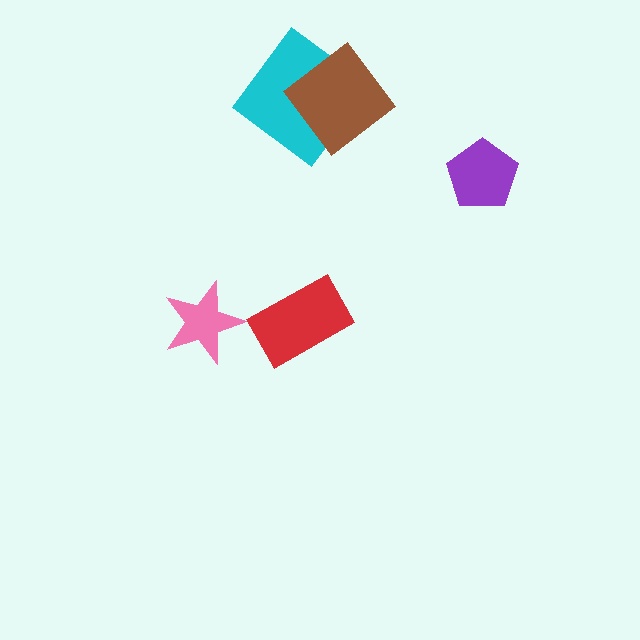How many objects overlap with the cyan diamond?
1 object overlaps with the cyan diamond.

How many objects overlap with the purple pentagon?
0 objects overlap with the purple pentagon.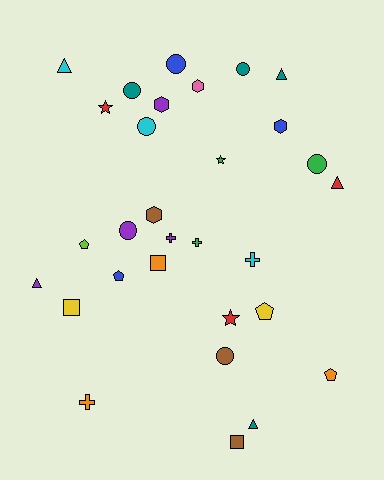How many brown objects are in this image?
There are 3 brown objects.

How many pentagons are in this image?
There are 4 pentagons.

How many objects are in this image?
There are 30 objects.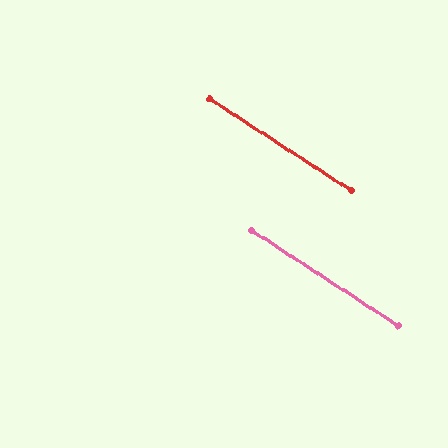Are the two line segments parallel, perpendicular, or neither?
Parallel — their directions differ by only 0.3°.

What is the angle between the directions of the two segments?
Approximately 0 degrees.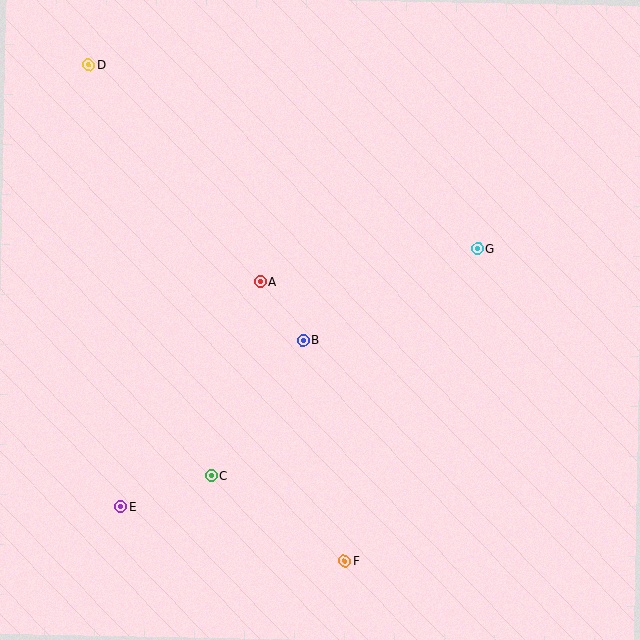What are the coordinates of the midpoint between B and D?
The midpoint between B and D is at (196, 202).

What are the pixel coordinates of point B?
Point B is at (303, 340).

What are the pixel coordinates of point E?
Point E is at (121, 507).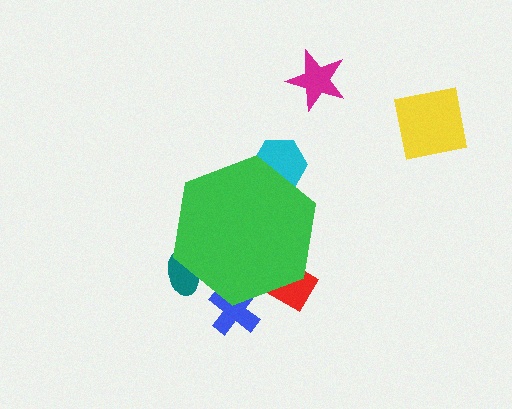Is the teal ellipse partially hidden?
Yes, the teal ellipse is partially hidden behind the green hexagon.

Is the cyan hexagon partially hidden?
Yes, the cyan hexagon is partially hidden behind the green hexagon.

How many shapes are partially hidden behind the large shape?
4 shapes are partially hidden.